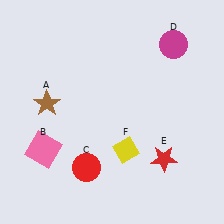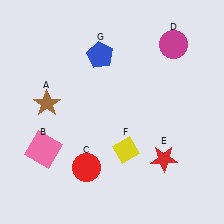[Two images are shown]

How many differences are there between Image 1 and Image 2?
There is 1 difference between the two images.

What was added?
A blue pentagon (G) was added in Image 2.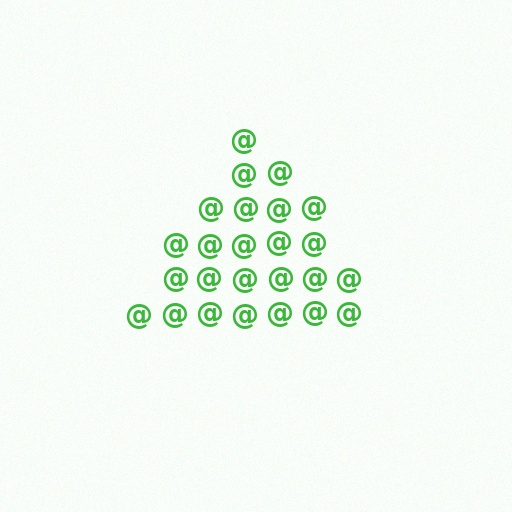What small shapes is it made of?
It is made of small at signs.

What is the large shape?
The large shape is a triangle.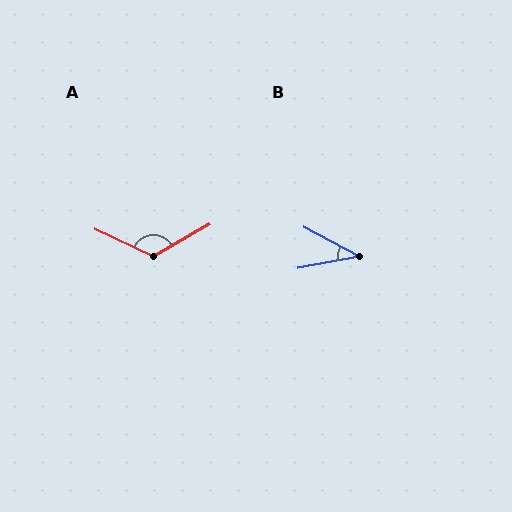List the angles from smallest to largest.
B (39°), A (125°).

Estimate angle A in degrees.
Approximately 125 degrees.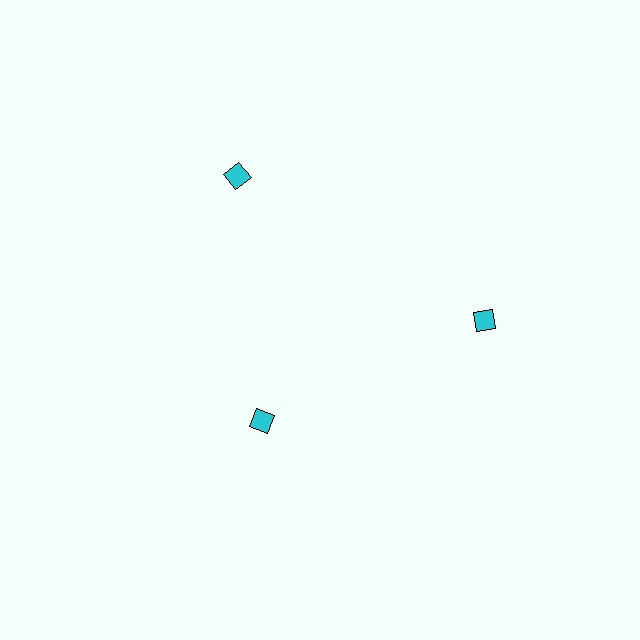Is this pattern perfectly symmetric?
No. The 3 cyan squares are arranged in a ring, but one element near the 7 o'clock position is pulled inward toward the center, breaking the 3-fold rotational symmetry.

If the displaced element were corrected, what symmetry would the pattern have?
It would have 3-fold rotational symmetry — the pattern would map onto itself every 120 degrees.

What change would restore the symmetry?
The symmetry would be restored by moving it outward, back onto the ring so that all 3 squares sit at equal angles and equal distance from the center.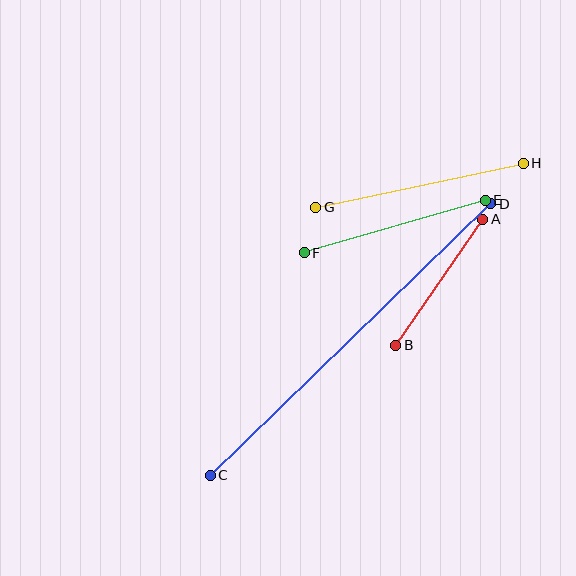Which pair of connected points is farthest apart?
Points C and D are farthest apart.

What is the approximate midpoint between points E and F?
The midpoint is at approximately (395, 227) pixels.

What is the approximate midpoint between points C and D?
The midpoint is at approximately (350, 339) pixels.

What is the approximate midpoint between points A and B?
The midpoint is at approximately (439, 282) pixels.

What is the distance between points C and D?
The distance is approximately 390 pixels.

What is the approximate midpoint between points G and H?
The midpoint is at approximately (420, 185) pixels.